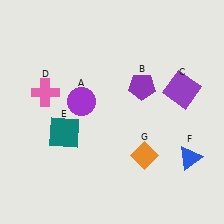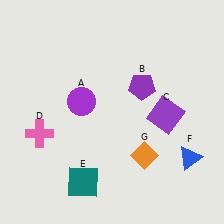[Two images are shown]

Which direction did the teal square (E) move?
The teal square (E) moved down.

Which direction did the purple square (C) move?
The purple square (C) moved down.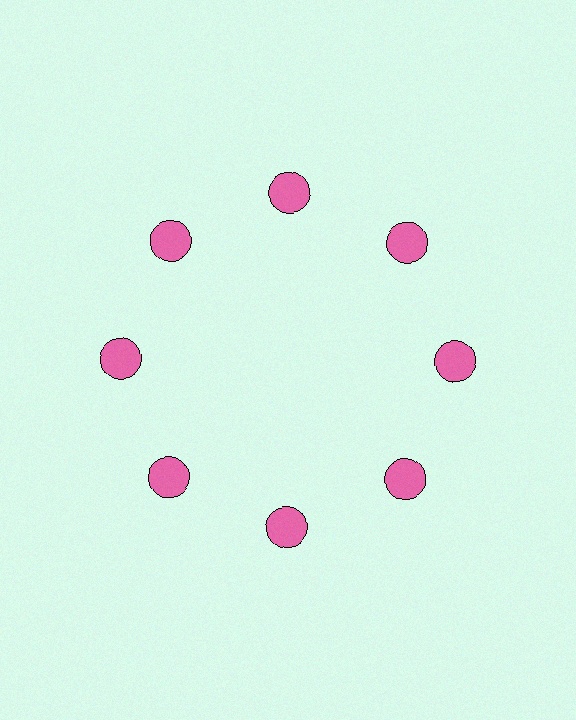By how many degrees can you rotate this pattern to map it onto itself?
The pattern maps onto itself every 45 degrees of rotation.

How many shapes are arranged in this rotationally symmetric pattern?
There are 8 shapes, arranged in 8 groups of 1.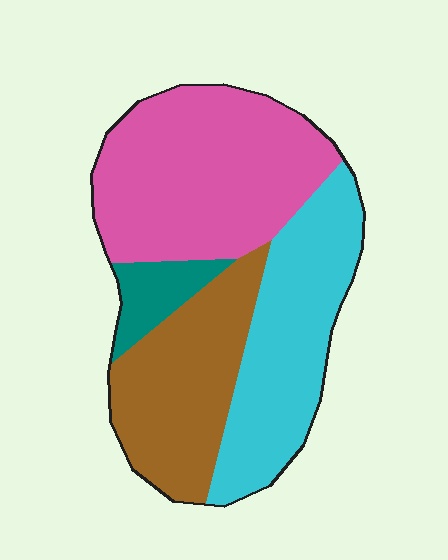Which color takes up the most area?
Pink, at roughly 40%.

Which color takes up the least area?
Teal, at roughly 5%.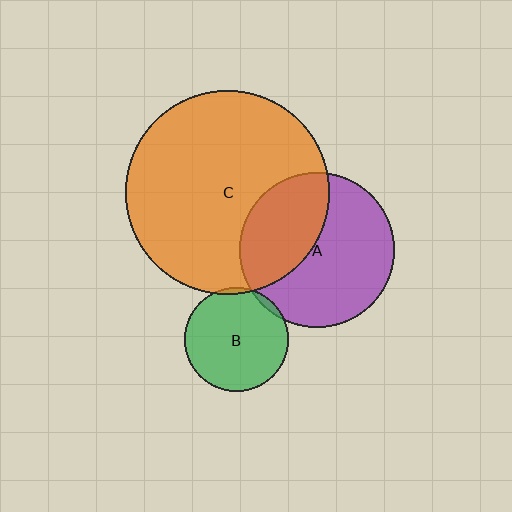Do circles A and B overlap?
Yes.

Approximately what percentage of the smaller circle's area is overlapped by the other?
Approximately 5%.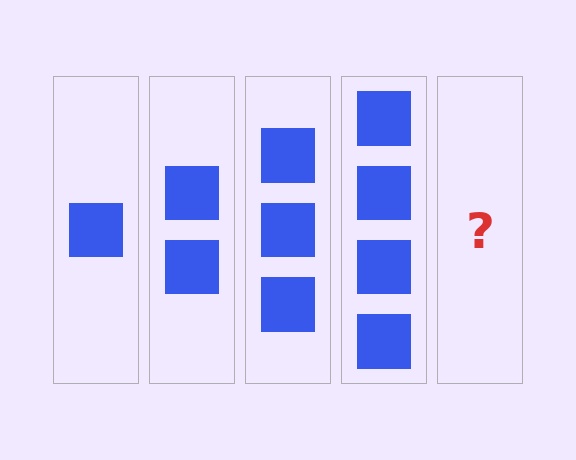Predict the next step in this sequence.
The next step is 5 squares.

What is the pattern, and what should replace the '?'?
The pattern is that each step adds one more square. The '?' should be 5 squares.